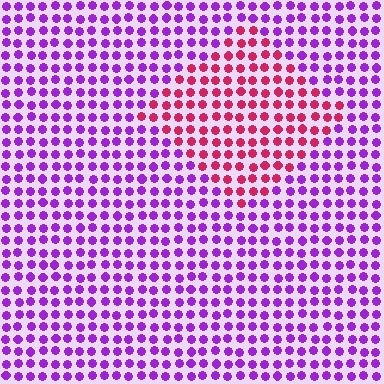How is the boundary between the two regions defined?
The boundary is defined purely by a slight shift in hue (about 57 degrees). Spacing, size, and orientation are identical on both sides.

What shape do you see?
I see a diamond.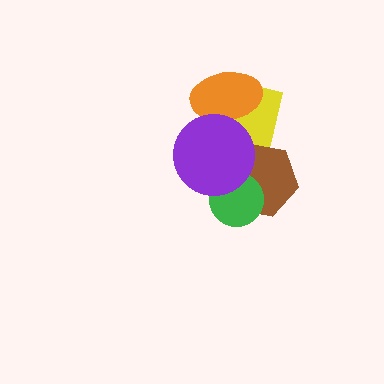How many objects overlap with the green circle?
3 objects overlap with the green circle.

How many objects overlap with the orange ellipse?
2 objects overlap with the orange ellipse.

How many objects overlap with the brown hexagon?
3 objects overlap with the brown hexagon.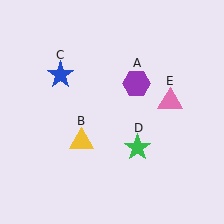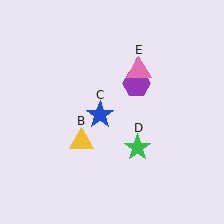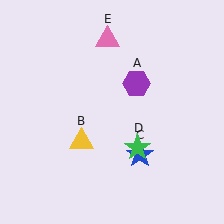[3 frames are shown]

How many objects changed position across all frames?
2 objects changed position: blue star (object C), pink triangle (object E).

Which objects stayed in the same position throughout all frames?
Purple hexagon (object A) and yellow triangle (object B) and green star (object D) remained stationary.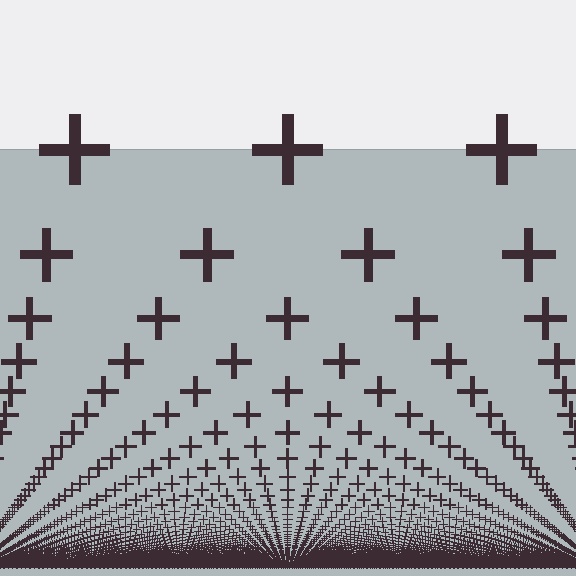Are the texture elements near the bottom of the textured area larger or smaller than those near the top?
Smaller. The gradient is inverted — elements near the bottom are smaller and denser.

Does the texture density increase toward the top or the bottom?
Density increases toward the bottom.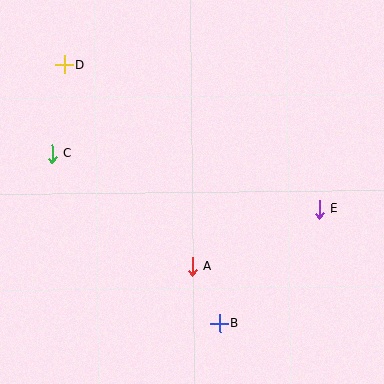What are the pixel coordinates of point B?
Point B is at (220, 323).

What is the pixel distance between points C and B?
The distance between C and B is 238 pixels.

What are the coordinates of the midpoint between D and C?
The midpoint between D and C is at (58, 110).